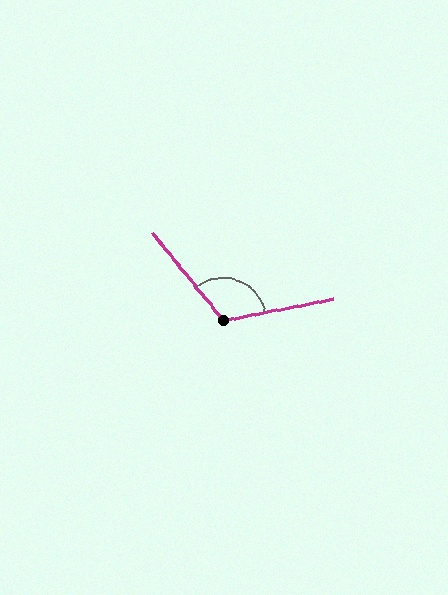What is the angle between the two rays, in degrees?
Approximately 117 degrees.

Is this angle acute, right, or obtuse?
It is obtuse.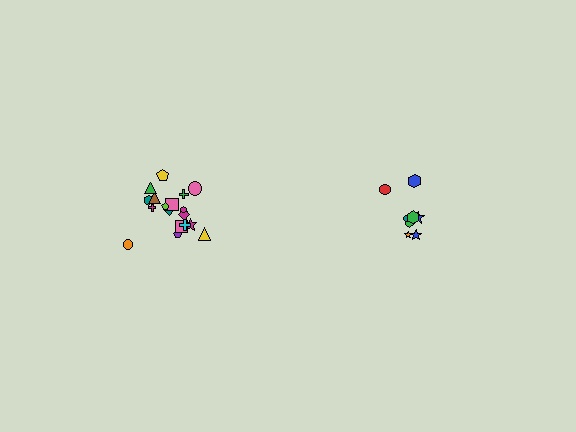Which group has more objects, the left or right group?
The left group.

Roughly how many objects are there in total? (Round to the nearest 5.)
Roughly 25 objects in total.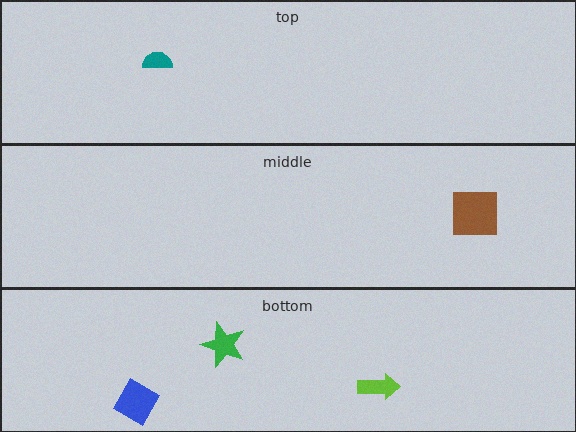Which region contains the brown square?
The middle region.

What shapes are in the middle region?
The brown square.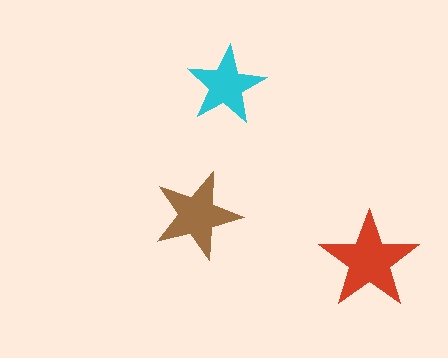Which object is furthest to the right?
The red star is rightmost.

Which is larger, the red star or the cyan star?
The red one.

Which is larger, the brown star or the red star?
The red one.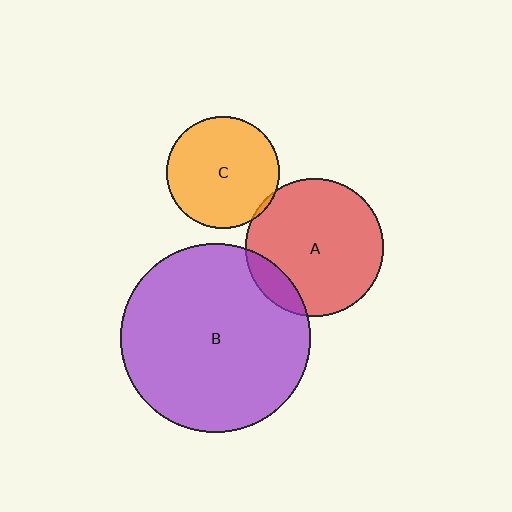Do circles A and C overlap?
Yes.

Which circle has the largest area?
Circle B (purple).